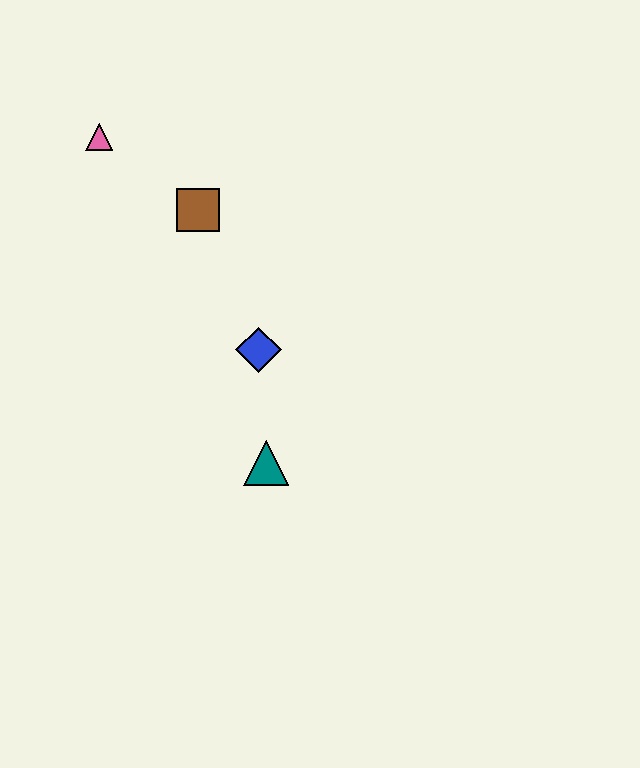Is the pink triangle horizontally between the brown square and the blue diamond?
No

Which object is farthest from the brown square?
The teal triangle is farthest from the brown square.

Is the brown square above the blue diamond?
Yes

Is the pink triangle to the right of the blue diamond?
No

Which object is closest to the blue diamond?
The teal triangle is closest to the blue diamond.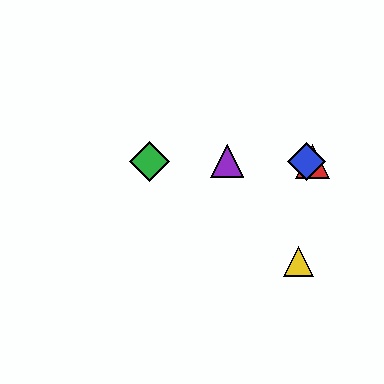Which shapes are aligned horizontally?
The red triangle, the blue diamond, the green diamond, the purple triangle are aligned horizontally.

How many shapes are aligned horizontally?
4 shapes (the red triangle, the blue diamond, the green diamond, the purple triangle) are aligned horizontally.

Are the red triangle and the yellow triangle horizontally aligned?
No, the red triangle is at y≈161 and the yellow triangle is at y≈262.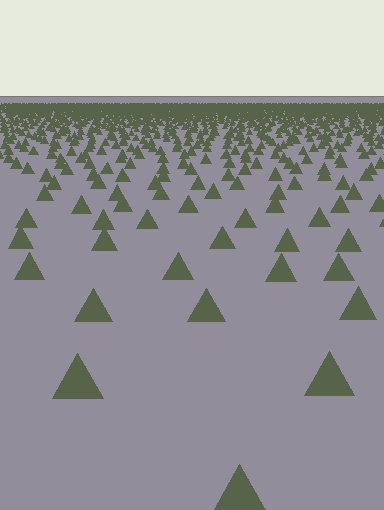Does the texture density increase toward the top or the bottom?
Density increases toward the top.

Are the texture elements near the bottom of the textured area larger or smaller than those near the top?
Larger. Near the bottom, elements are closer to the viewer and appear at a bigger on-screen size.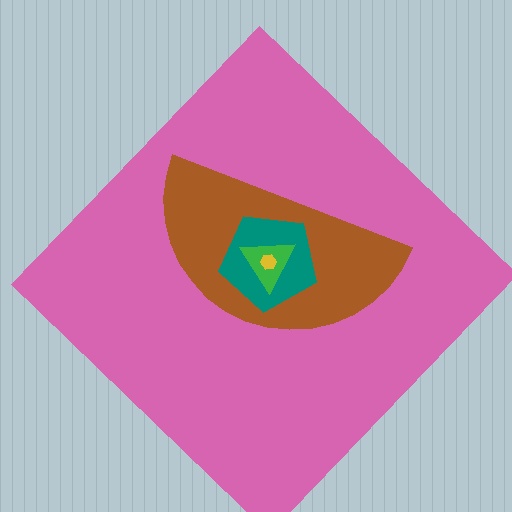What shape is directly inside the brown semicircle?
The teal pentagon.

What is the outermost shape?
The pink diamond.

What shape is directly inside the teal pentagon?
The green triangle.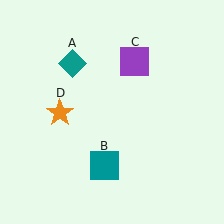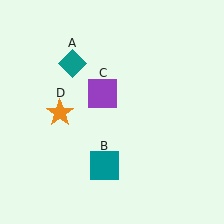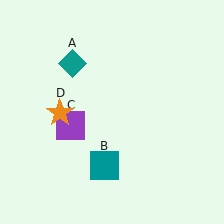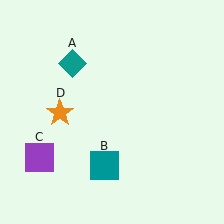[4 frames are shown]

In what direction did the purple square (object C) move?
The purple square (object C) moved down and to the left.